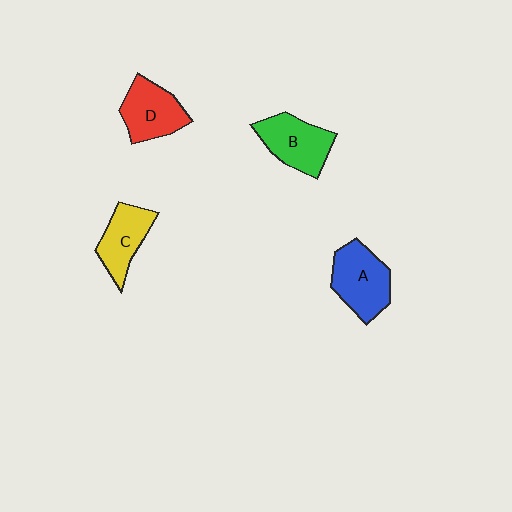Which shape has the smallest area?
Shape C (yellow).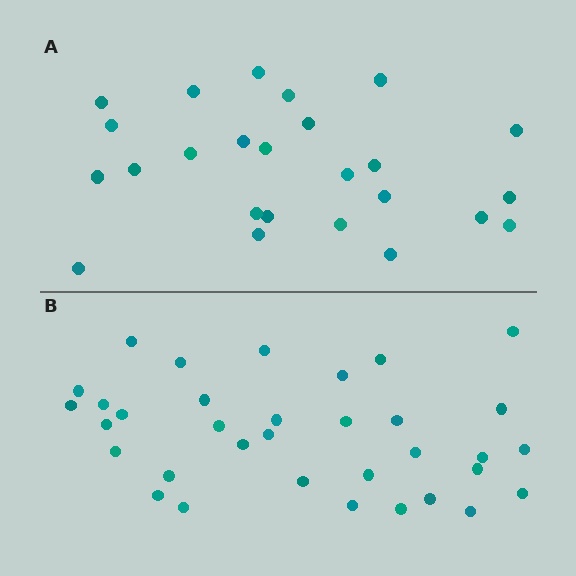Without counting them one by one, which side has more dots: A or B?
Region B (the bottom region) has more dots.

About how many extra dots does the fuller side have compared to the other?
Region B has roughly 8 or so more dots than region A.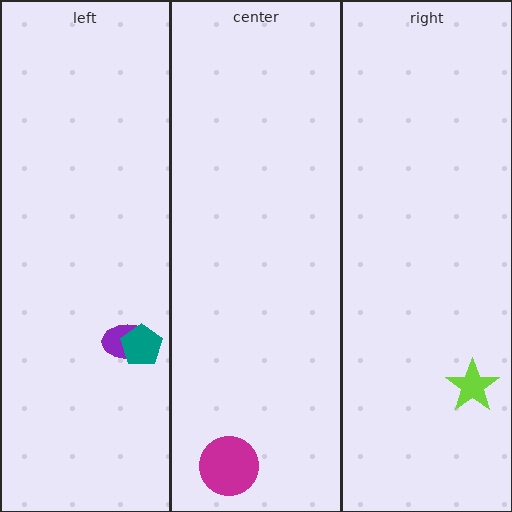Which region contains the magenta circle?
The center region.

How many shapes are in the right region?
1.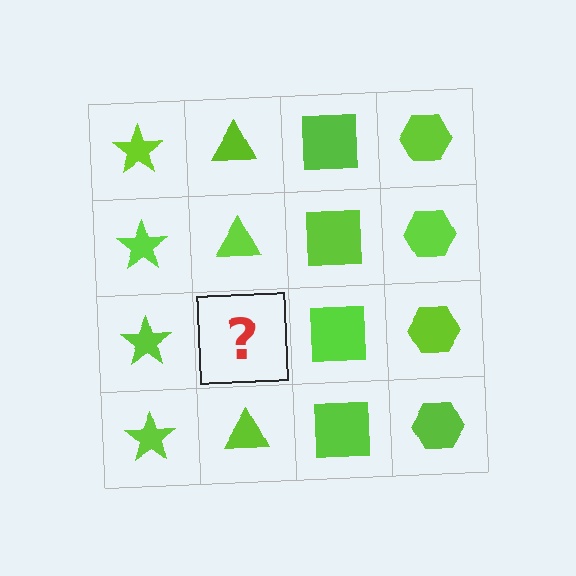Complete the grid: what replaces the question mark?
The question mark should be replaced with a lime triangle.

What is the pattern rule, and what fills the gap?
The rule is that each column has a consistent shape. The gap should be filled with a lime triangle.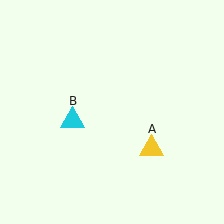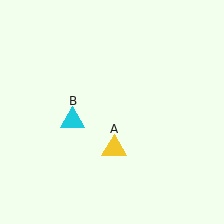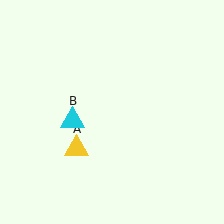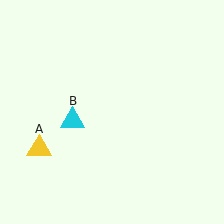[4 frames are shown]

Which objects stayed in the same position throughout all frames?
Cyan triangle (object B) remained stationary.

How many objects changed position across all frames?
1 object changed position: yellow triangle (object A).